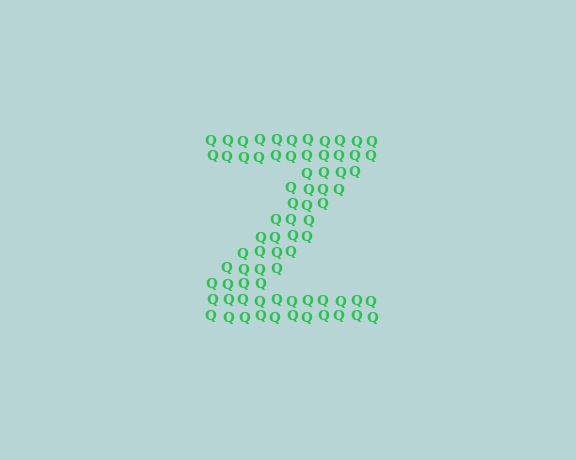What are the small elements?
The small elements are letter Q's.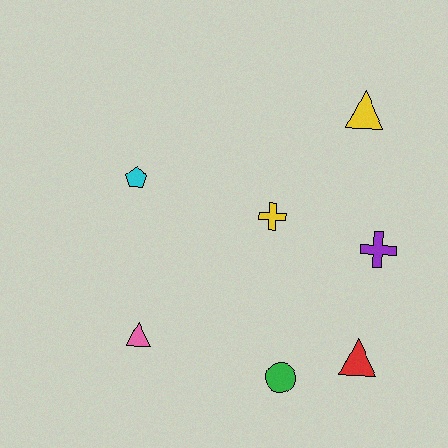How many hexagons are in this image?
There are no hexagons.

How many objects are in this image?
There are 7 objects.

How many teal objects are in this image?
There are no teal objects.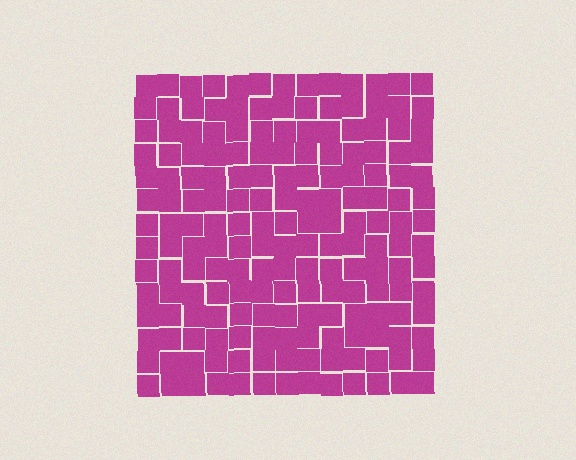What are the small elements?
The small elements are squares.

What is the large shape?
The large shape is a square.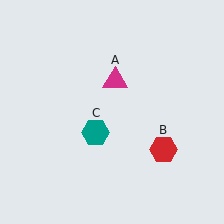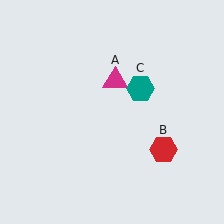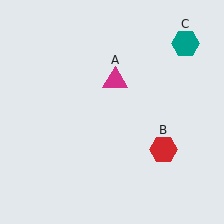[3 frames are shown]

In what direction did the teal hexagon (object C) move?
The teal hexagon (object C) moved up and to the right.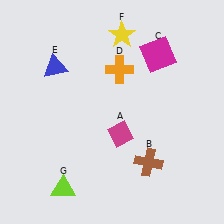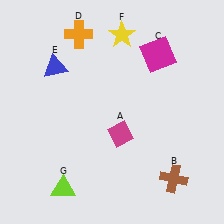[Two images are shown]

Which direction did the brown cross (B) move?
The brown cross (B) moved right.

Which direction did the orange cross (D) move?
The orange cross (D) moved left.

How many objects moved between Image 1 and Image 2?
2 objects moved between the two images.